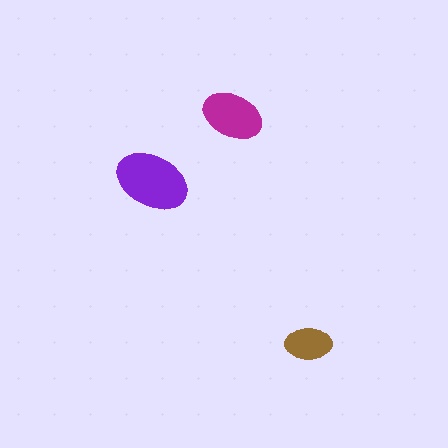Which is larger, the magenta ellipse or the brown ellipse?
The magenta one.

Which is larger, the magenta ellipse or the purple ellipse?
The purple one.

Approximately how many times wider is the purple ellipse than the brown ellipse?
About 1.5 times wider.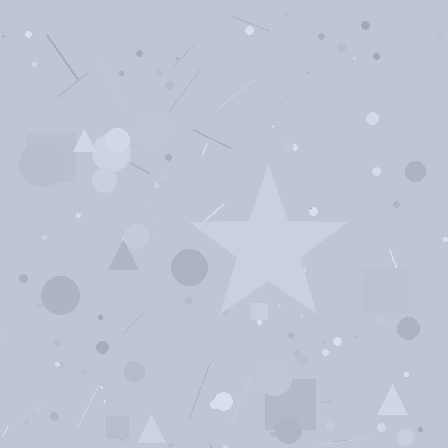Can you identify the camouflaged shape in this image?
The camouflaged shape is a star.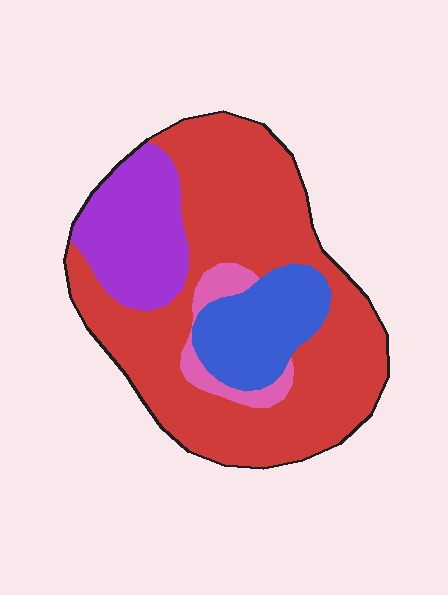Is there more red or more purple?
Red.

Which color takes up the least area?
Pink, at roughly 5%.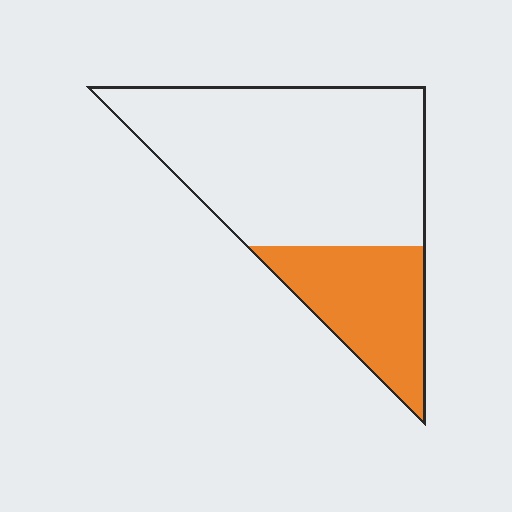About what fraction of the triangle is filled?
About one quarter (1/4).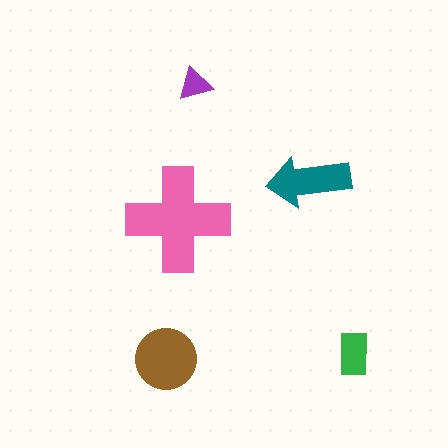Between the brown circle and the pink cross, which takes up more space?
The pink cross.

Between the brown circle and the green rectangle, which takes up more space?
The brown circle.